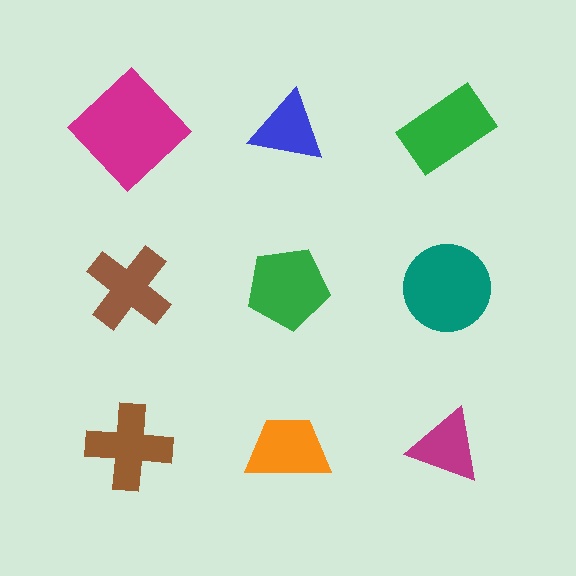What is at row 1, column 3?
A green rectangle.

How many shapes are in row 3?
3 shapes.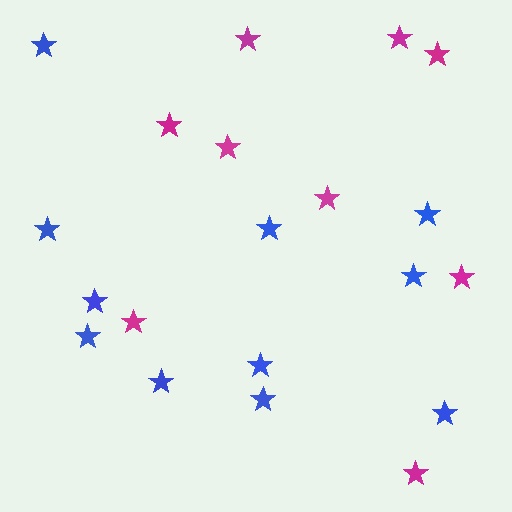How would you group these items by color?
There are 2 groups: one group of blue stars (11) and one group of magenta stars (9).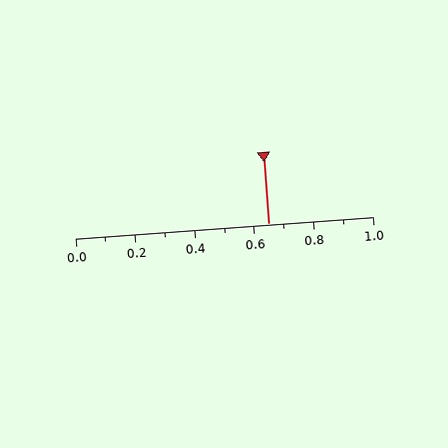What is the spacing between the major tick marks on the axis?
The major ticks are spaced 0.2 apart.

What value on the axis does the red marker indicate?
The marker indicates approximately 0.65.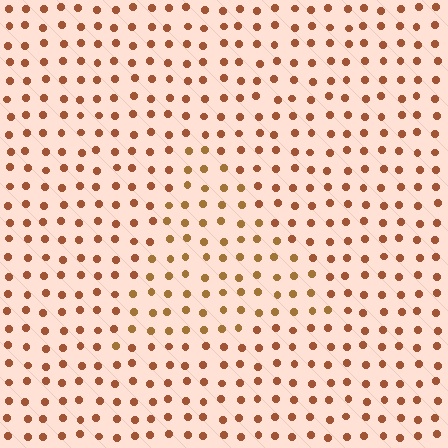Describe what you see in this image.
The image is filled with small brown elements in a uniform arrangement. A triangle-shaped region is visible where the elements are tinted to a slightly different hue, forming a subtle color boundary.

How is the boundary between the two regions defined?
The boundary is defined purely by a slight shift in hue (about 18 degrees). Spacing, size, and orientation are identical on both sides.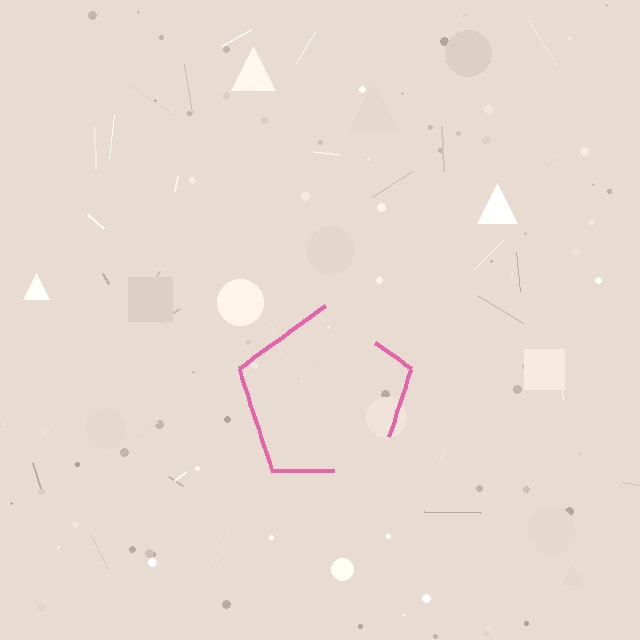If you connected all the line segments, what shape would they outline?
They would outline a pentagon.